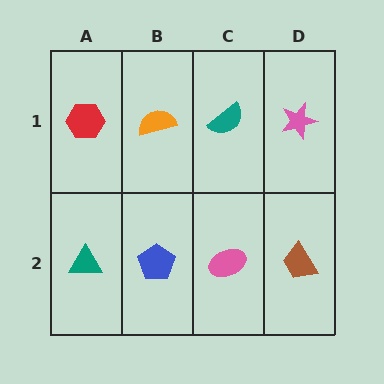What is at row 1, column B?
An orange semicircle.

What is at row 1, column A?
A red hexagon.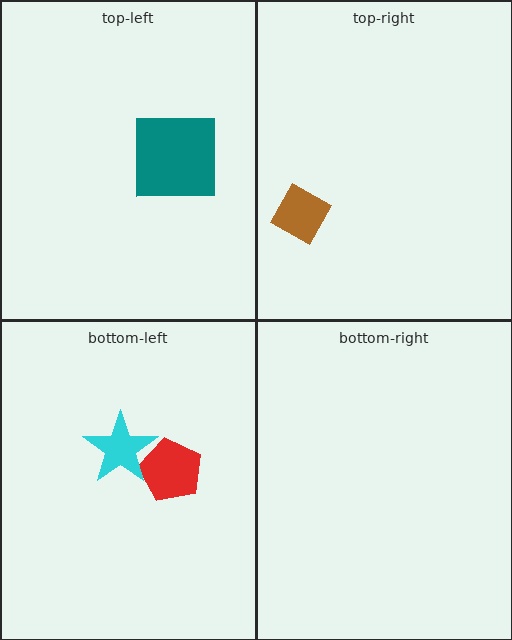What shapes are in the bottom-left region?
The red pentagon, the cyan star.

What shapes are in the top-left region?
The teal square.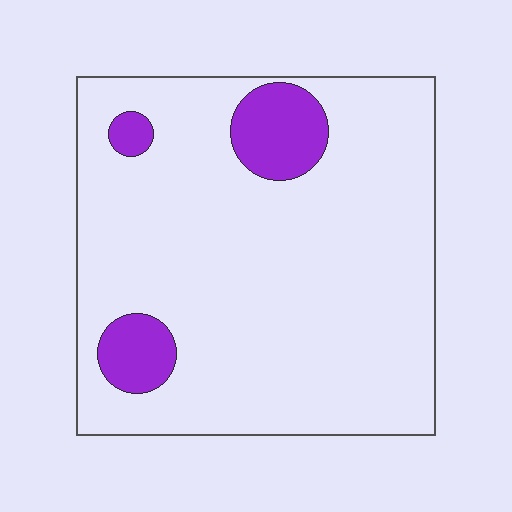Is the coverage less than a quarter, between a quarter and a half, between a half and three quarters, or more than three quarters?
Less than a quarter.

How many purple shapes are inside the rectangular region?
3.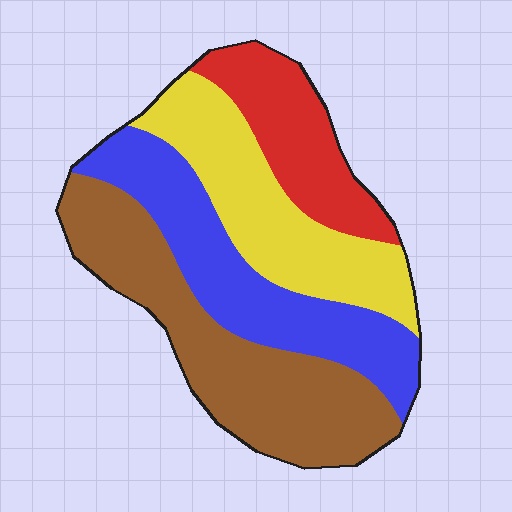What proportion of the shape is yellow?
Yellow takes up about one quarter (1/4) of the shape.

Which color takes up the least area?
Red, at roughly 15%.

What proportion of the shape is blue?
Blue covers around 25% of the shape.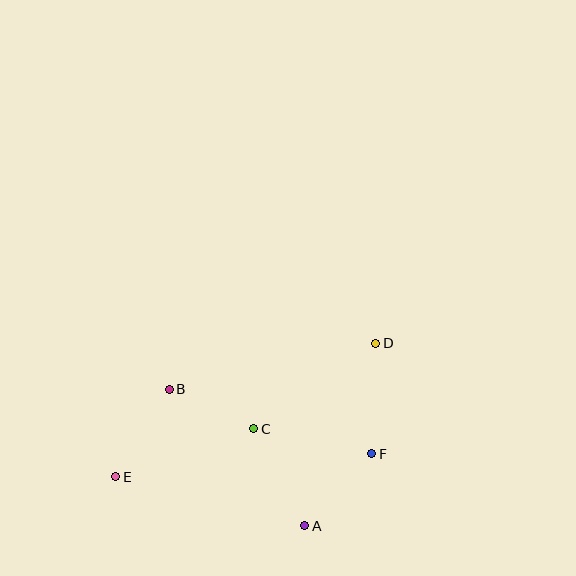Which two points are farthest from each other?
Points D and E are farthest from each other.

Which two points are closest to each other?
Points B and C are closest to each other.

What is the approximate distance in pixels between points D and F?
The distance between D and F is approximately 111 pixels.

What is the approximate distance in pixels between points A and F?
The distance between A and F is approximately 98 pixels.